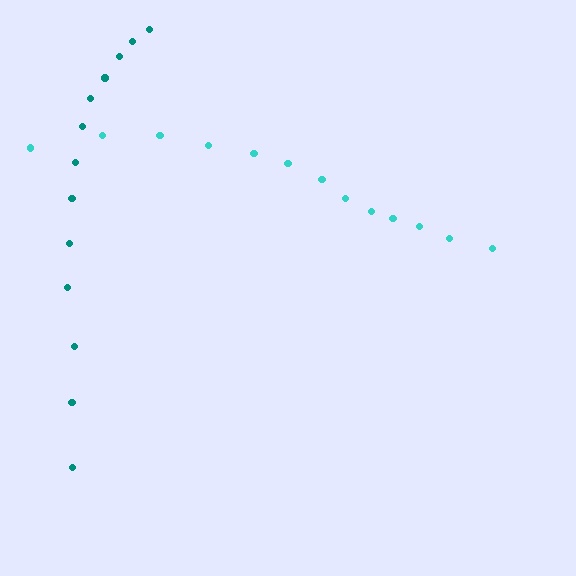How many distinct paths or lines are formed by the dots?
There are 2 distinct paths.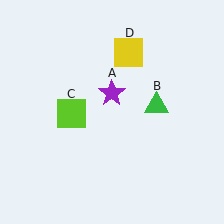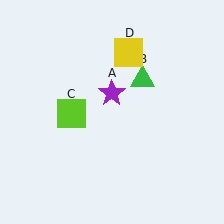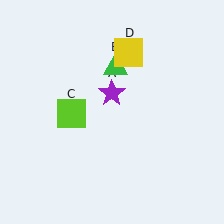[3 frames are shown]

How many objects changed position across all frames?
1 object changed position: green triangle (object B).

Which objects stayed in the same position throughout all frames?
Purple star (object A) and lime square (object C) and yellow square (object D) remained stationary.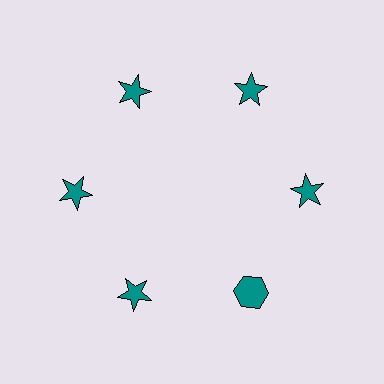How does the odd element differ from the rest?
It has a different shape: hexagon instead of star.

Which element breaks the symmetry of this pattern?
The teal hexagon at roughly the 5 o'clock position breaks the symmetry. All other shapes are teal stars.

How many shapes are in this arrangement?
There are 6 shapes arranged in a ring pattern.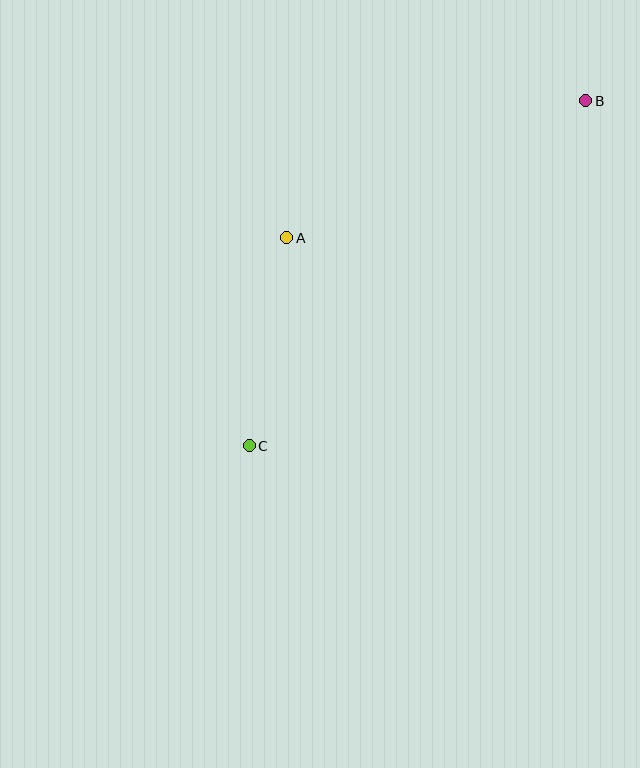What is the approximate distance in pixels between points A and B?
The distance between A and B is approximately 329 pixels.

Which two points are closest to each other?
Points A and C are closest to each other.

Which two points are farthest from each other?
Points B and C are farthest from each other.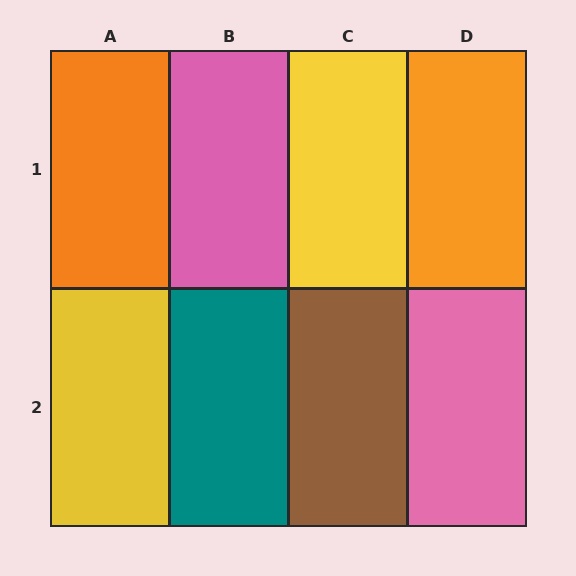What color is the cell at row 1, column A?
Orange.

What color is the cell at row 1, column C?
Yellow.